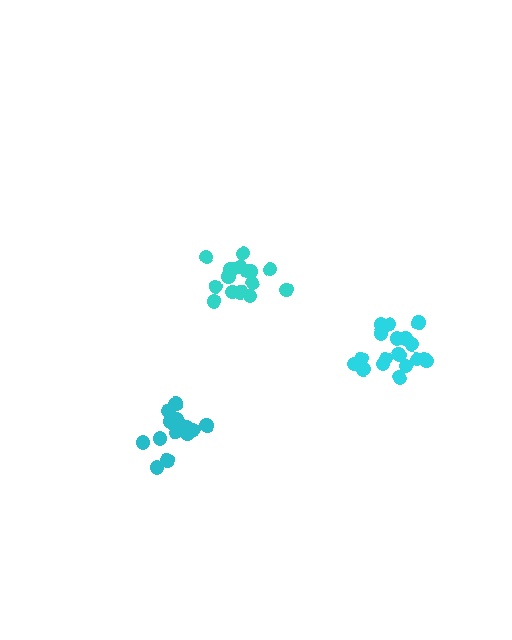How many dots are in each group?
Group 1: 16 dots, Group 2: 16 dots, Group 3: 19 dots (51 total).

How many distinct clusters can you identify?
There are 3 distinct clusters.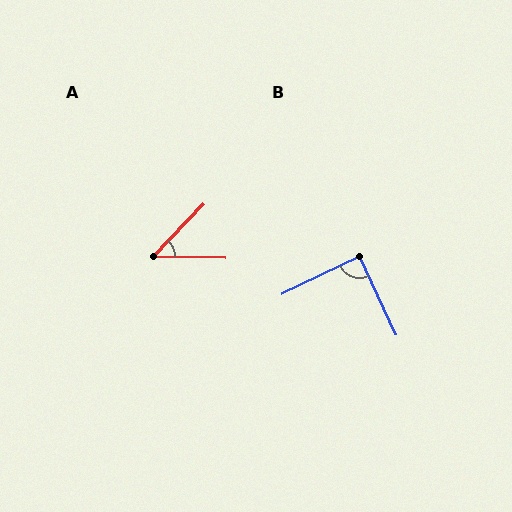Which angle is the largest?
B, at approximately 89 degrees.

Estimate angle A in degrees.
Approximately 48 degrees.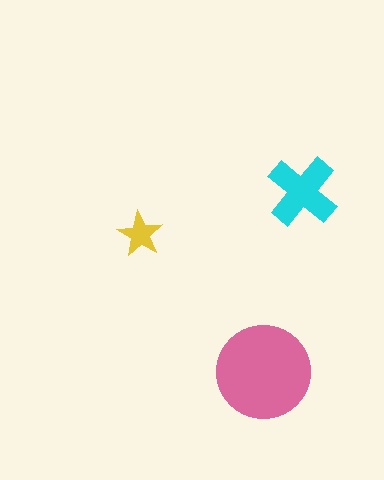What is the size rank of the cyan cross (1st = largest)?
2nd.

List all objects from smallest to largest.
The yellow star, the cyan cross, the pink circle.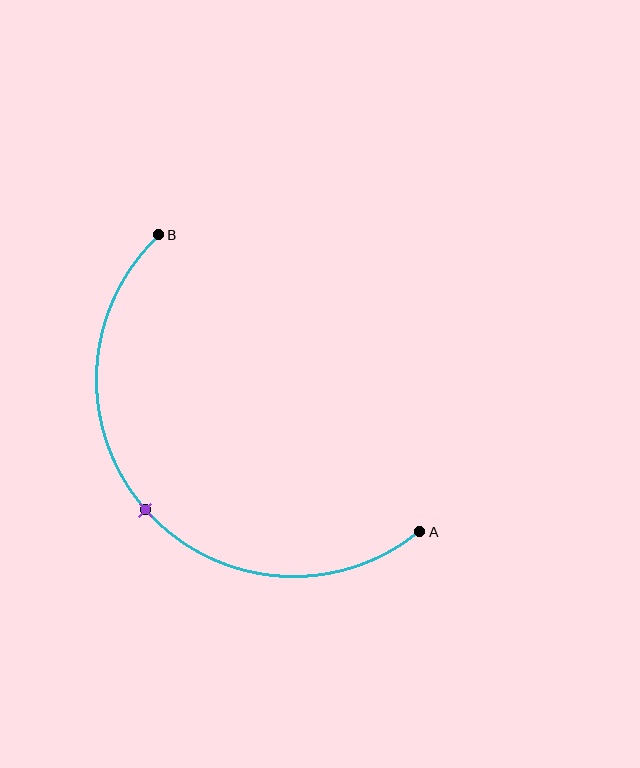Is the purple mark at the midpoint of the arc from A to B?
Yes. The purple mark lies on the arc at equal arc-length from both A and B — it is the arc midpoint.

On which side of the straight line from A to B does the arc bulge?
The arc bulges below and to the left of the straight line connecting A and B.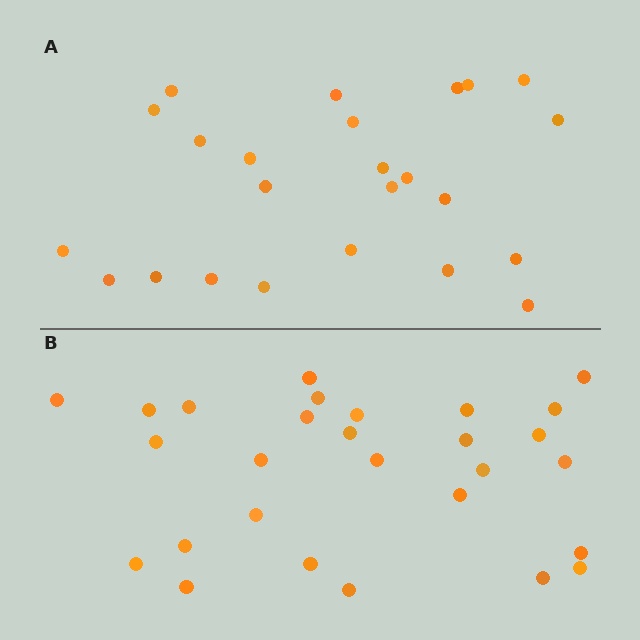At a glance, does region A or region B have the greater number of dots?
Region B (the bottom region) has more dots.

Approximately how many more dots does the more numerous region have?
Region B has about 4 more dots than region A.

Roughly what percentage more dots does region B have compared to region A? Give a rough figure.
About 15% more.